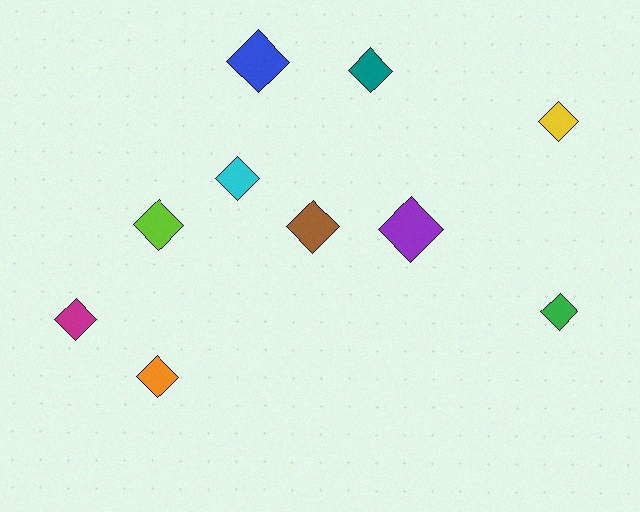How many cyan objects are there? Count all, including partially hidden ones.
There is 1 cyan object.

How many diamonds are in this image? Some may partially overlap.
There are 10 diamonds.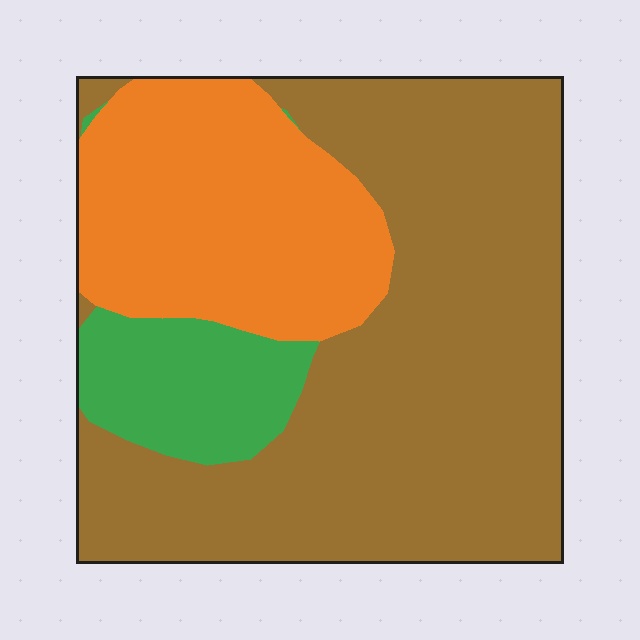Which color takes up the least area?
Green, at roughly 10%.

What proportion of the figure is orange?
Orange covers about 30% of the figure.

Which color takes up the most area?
Brown, at roughly 60%.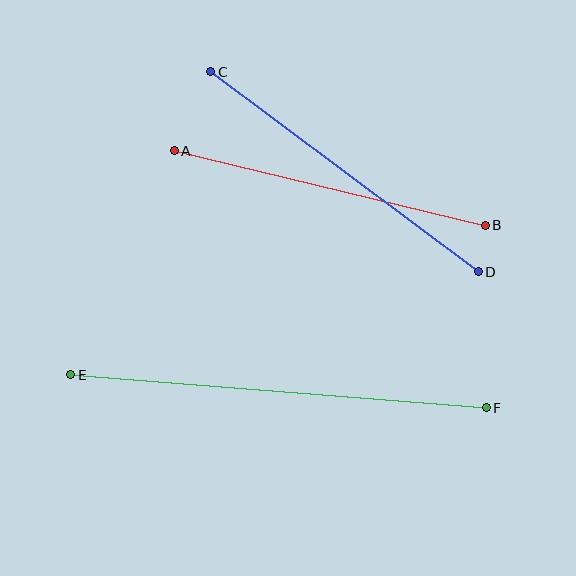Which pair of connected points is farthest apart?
Points E and F are farthest apart.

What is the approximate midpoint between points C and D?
The midpoint is at approximately (344, 172) pixels.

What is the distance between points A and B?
The distance is approximately 320 pixels.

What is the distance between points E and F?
The distance is approximately 417 pixels.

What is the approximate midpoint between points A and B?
The midpoint is at approximately (330, 188) pixels.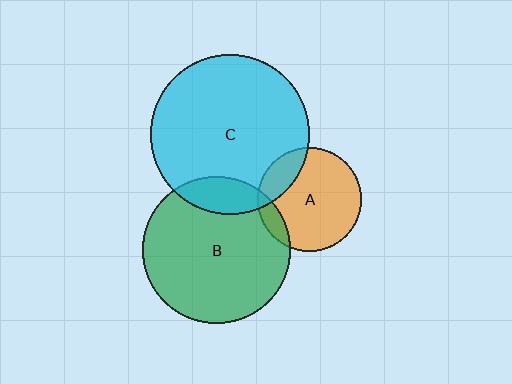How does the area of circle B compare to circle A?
Approximately 2.0 times.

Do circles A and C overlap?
Yes.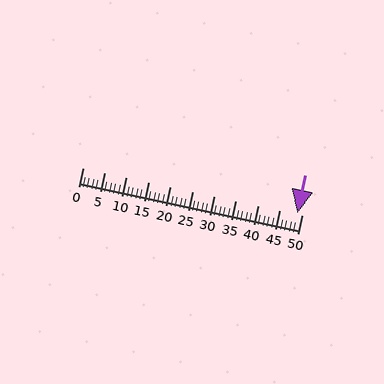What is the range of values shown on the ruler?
The ruler shows values from 0 to 50.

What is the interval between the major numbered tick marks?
The major tick marks are spaced 5 units apart.